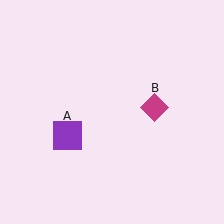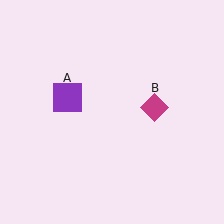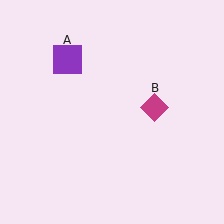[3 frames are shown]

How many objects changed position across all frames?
1 object changed position: purple square (object A).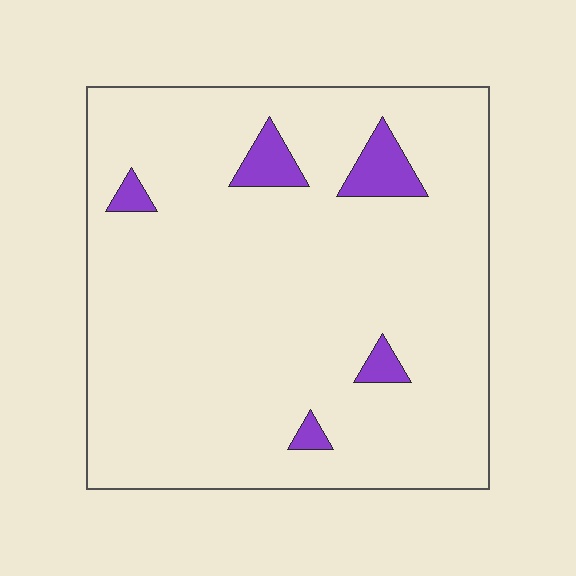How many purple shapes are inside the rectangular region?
5.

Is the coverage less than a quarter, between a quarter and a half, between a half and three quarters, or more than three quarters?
Less than a quarter.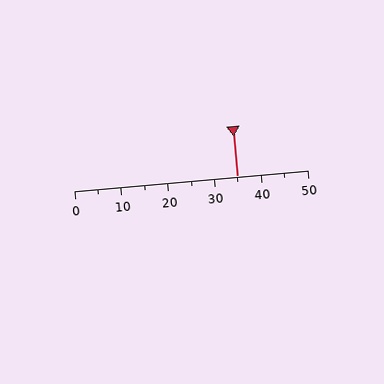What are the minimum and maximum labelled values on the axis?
The axis runs from 0 to 50.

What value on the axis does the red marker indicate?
The marker indicates approximately 35.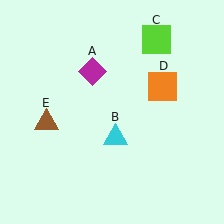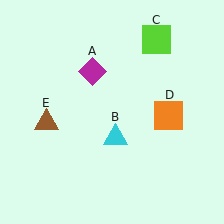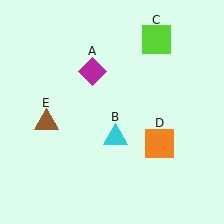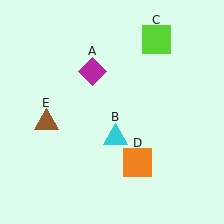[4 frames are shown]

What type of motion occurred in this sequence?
The orange square (object D) rotated clockwise around the center of the scene.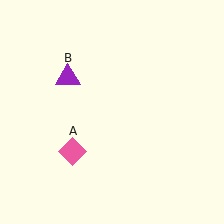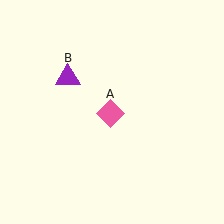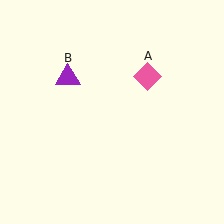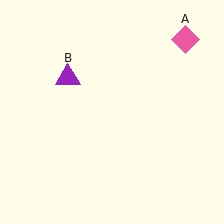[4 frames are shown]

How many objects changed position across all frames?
1 object changed position: pink diamond (object A).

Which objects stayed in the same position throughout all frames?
Purple triangle (object B) remained stationary.